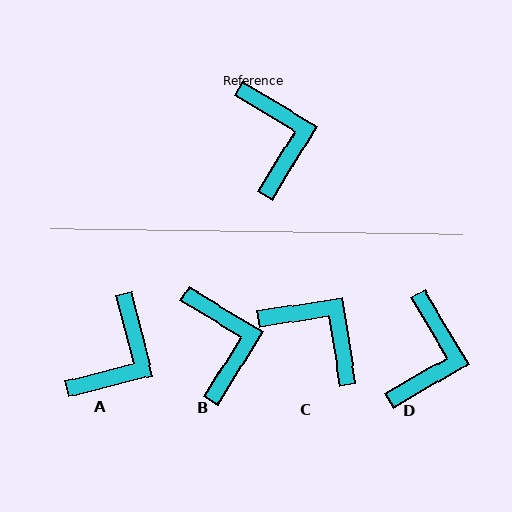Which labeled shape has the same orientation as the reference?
B.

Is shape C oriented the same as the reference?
No, it is off by about 40 degrees.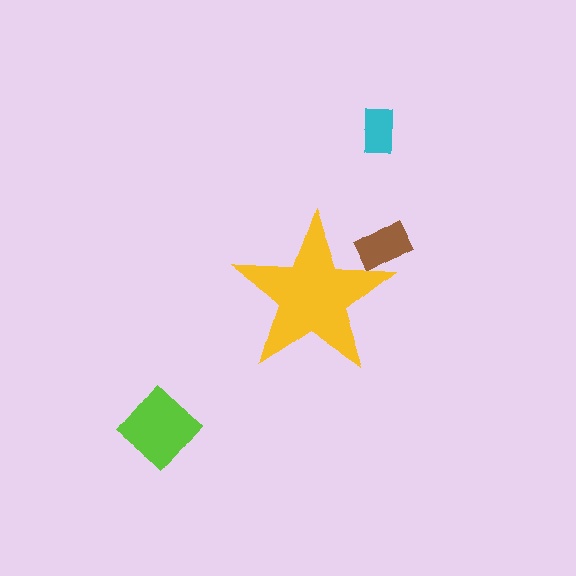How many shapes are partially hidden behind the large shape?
1 shape is partially hidden.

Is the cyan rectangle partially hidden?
No, the cyan rectangle is fully visible.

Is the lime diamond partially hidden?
No, the lime diamond is fully visible.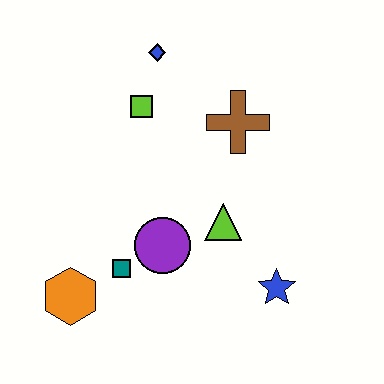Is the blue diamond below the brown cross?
No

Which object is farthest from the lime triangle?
The blue diamond is farthest from the lime triangle.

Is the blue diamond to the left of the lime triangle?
Yes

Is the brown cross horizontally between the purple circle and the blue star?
Yes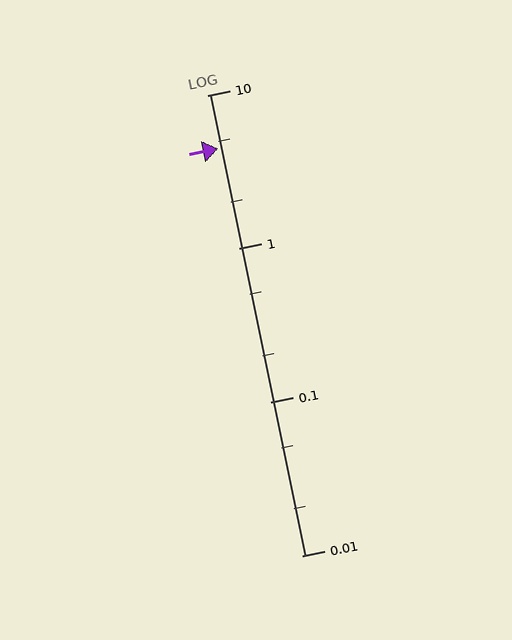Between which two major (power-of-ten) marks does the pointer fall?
The pointer is between 1 and 10.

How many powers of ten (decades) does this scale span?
The scale spans 3 decades, from 0.01 to 10.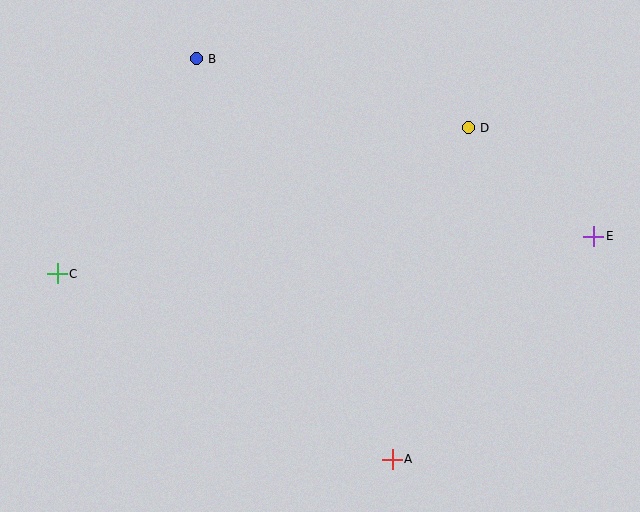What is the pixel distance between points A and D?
The distance between A and D is 340 pixels.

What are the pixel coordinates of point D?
Point D is at (468, 128).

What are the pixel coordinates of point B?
Point B is at (196, 59).